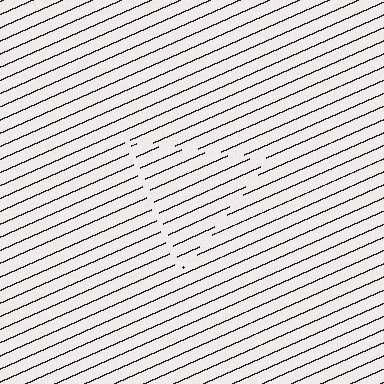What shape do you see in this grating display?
An illusory triangle. The interior of the shape contains the same grating, shifted by half a period — the contour is defined by the phase discontinuity where line-ends from the inner and outer gratings abut.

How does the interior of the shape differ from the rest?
The interior of the shape contains the same grating, shifted by half a period — the contour is defined by the phase discontinuity where line-ends from the inner and outer gratings abut.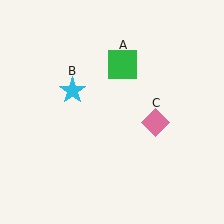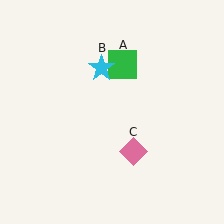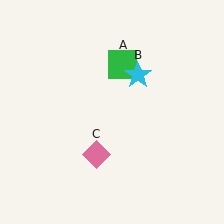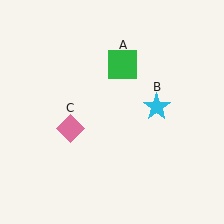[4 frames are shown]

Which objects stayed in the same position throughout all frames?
Green square (object A) remained stationary.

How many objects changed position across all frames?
2 objects changed position: cyan star (object B), pink diamond (object C).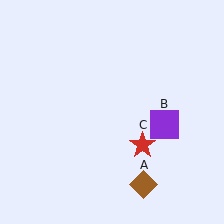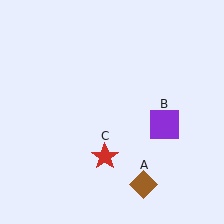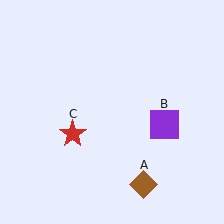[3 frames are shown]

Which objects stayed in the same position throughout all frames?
Brown diamond (object A) and purple square (object B) remained stationary.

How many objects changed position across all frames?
1 object changed position: red star (object C).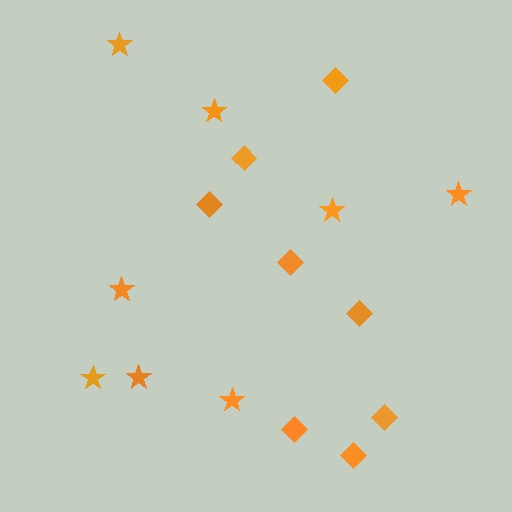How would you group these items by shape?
There are 2 groups: one group of stars (8) and one group of diamonds (8).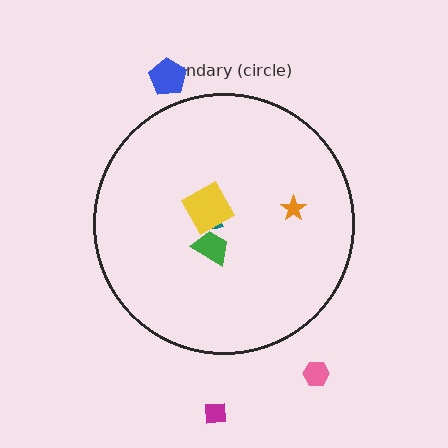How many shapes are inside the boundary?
4 inside, 3 outside.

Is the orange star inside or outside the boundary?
Inside.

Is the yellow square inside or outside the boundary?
Inside.